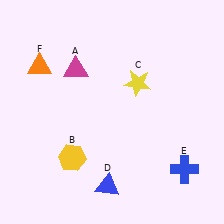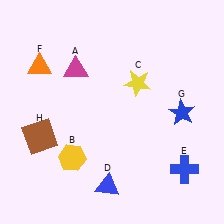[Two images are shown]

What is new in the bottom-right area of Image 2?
A blue star (G) was added in the bottom-right area of Image 2.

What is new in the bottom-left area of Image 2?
A brown square (H) was added in the bottom-left area of Image 2.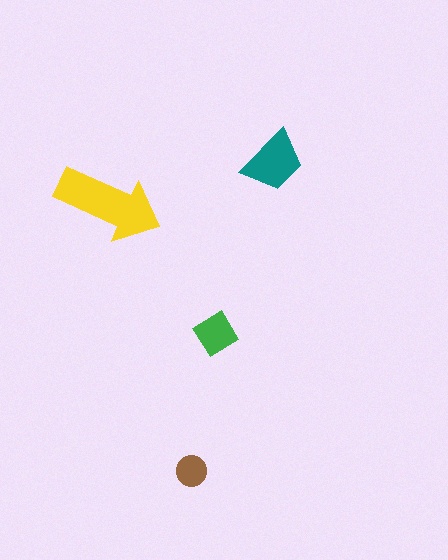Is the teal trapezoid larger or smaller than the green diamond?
Larger.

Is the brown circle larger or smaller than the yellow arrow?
Smaller.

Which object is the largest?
The yellow arrow.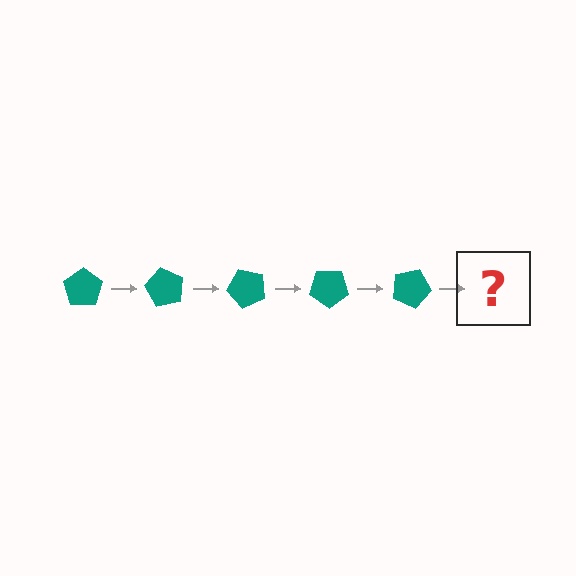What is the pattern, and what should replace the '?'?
The pattern is that the pentagon rotates 60 degrees each step. The '?' should be a teal pentagon rotated 300 degrees.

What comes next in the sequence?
The next element should be a teal pentagon rotated 300 degrees.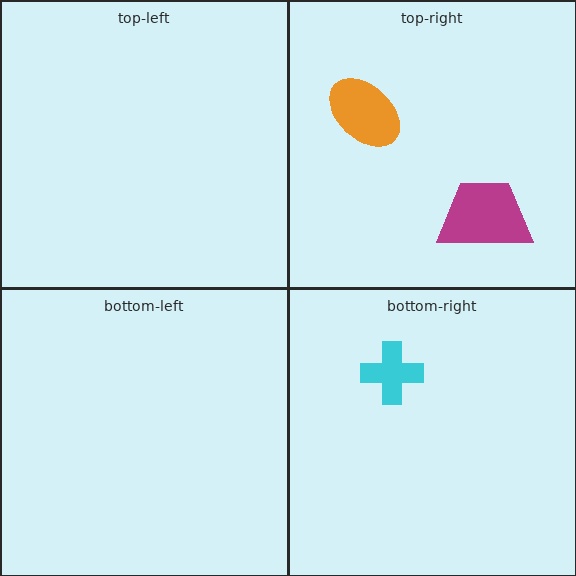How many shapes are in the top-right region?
2.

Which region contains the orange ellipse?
The top-right region.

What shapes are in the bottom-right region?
The cyan cross.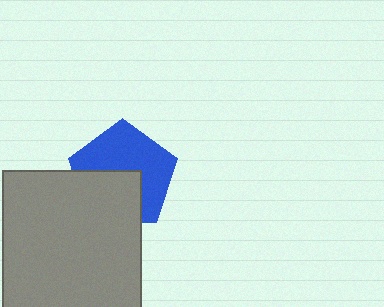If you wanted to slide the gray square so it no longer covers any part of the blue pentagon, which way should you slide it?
Slide it down — that is the most direct way to separate the two shapes.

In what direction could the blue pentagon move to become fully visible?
The blue pentagon could move up. That would shift it out from behind the gray square entirely.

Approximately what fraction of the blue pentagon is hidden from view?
Roughly 42% of the blue pentagon is hidden behind the gray square.